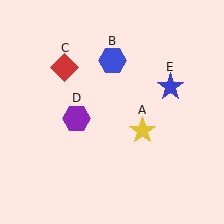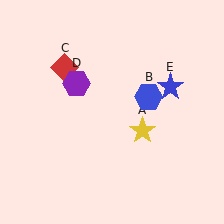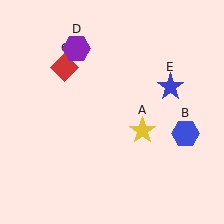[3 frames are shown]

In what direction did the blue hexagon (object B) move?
The blue hexagon (object B) moved down and to the right.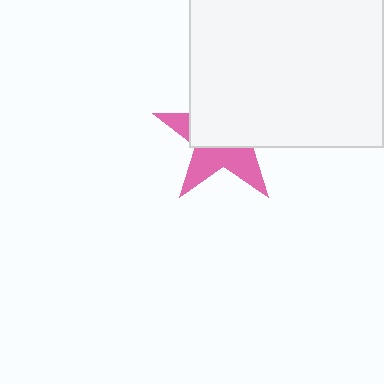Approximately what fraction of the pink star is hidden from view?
Roughly 57% of the pink star is hidden behind the white square.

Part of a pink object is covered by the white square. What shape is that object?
It is a star.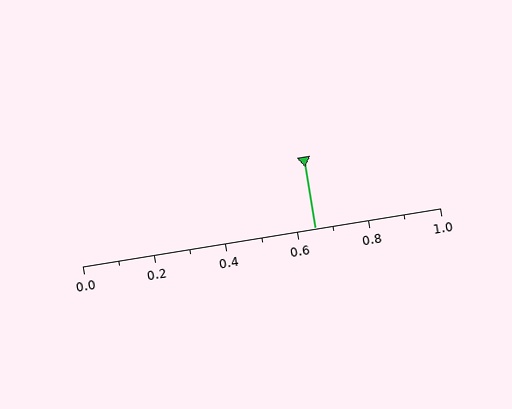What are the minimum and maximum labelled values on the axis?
The axis runs from 0.0 to 1.0.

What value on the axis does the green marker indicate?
The marker indicates approximately 0.65.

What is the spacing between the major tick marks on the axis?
The major ticks are spaced 0.2 apart.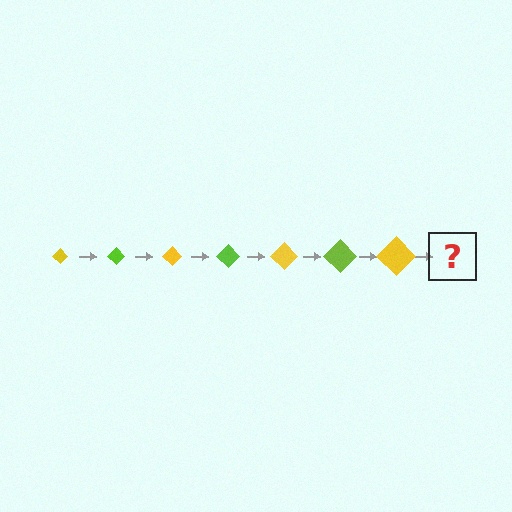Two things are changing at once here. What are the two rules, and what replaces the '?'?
The two rules are that the diamond grows larger each step and the color cycles through yellow and lime. The '?' should be a lime diamond, larger than the previous one.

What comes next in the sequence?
The next element should be a lime diamond, larger than the previous one.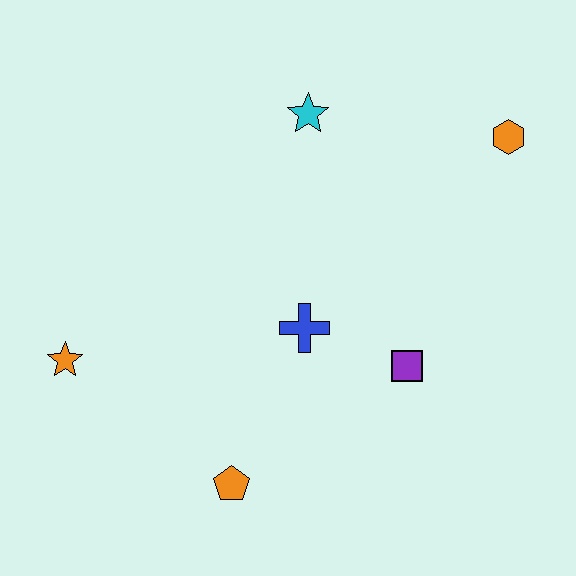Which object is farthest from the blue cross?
The orange hexagon is farthest from the blue cross.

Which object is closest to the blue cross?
The purple square is closest to the blue cross.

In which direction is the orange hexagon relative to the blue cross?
The orange hexagon is to the right of the blue cross.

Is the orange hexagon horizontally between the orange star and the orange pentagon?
No